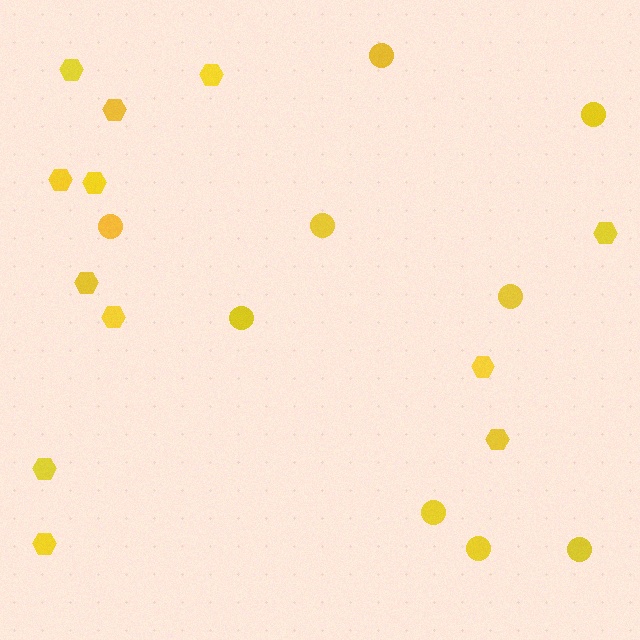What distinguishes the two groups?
There are 2 groups: one group of circles (9) and one group of hexagons (12).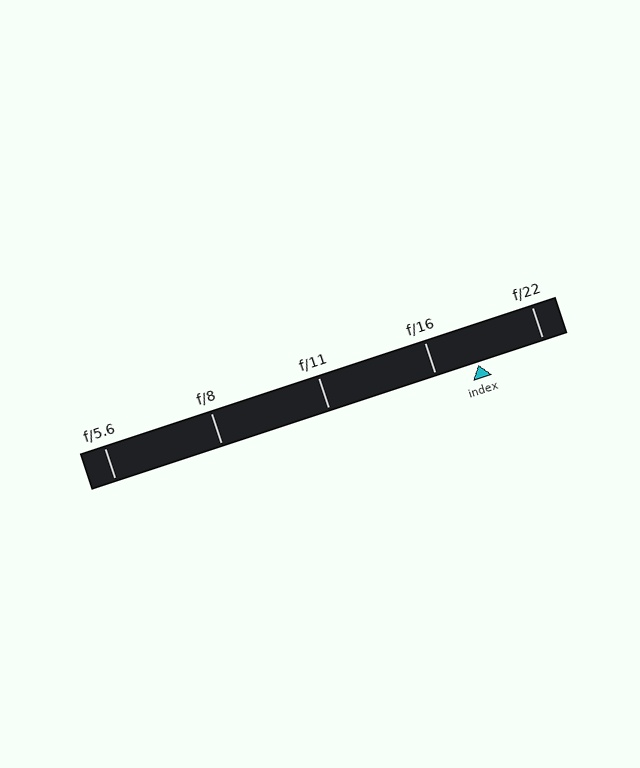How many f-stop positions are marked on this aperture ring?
There are 5 f-stop positions marked.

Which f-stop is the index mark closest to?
The index mark is closest to f/16.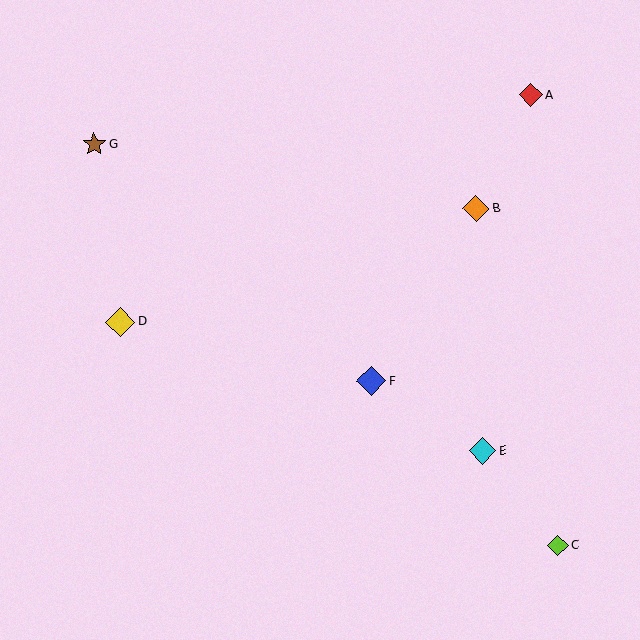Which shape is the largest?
The yellow diamond (labeled D) is the largest.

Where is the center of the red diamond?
The center of the red diamond is at (531, 95).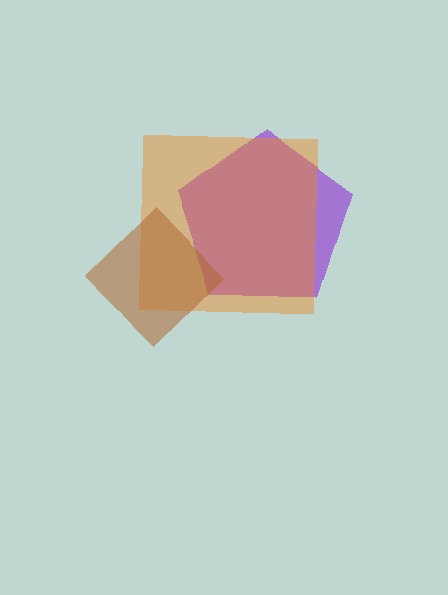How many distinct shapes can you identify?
There are 3 distinct shapes: a purple pentagon, an orange square, a brown diamond.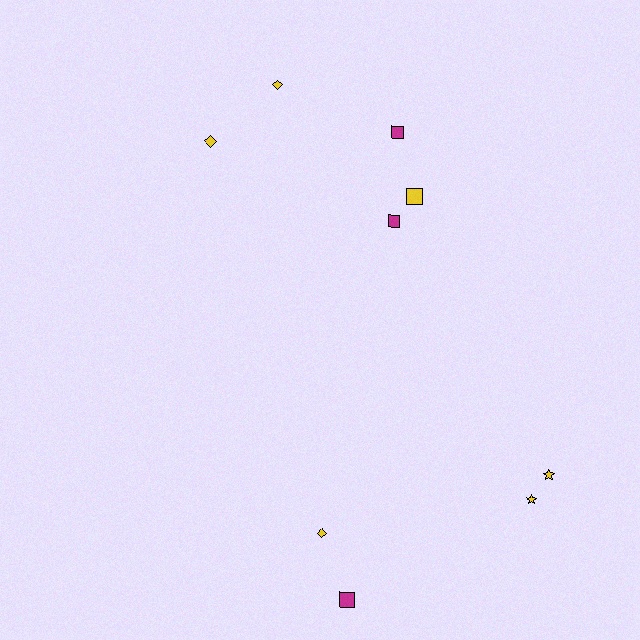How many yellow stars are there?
There are 2 yellow stars.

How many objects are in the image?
There are 9 objects.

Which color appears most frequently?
Yellow, with 6 objects.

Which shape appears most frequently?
Square, with 4 objects.